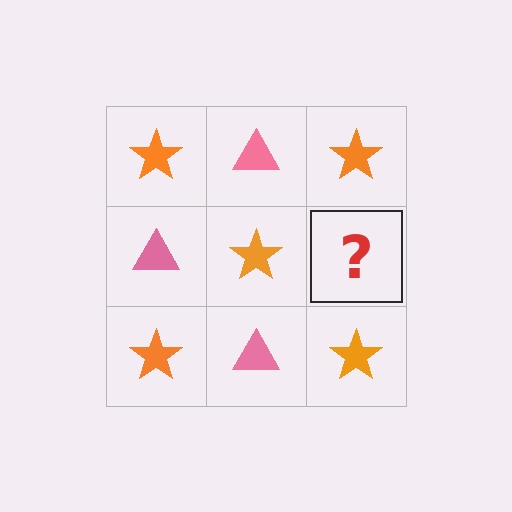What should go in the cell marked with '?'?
The missing cell should contain a pink triangle.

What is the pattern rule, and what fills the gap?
The rule is that it alternates orange star and pink triangle in a checkerboard pattern. The gap should be filled with a pink triangle.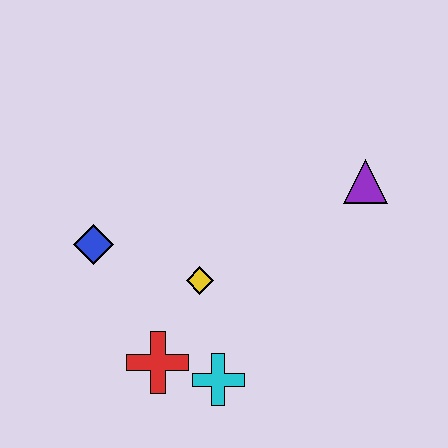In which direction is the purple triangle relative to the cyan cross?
The purple triangle is above the cyan cross.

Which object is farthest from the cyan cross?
The purple triangle is farthest from the cyan cross.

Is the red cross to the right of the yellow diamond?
No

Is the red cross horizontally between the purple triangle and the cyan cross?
No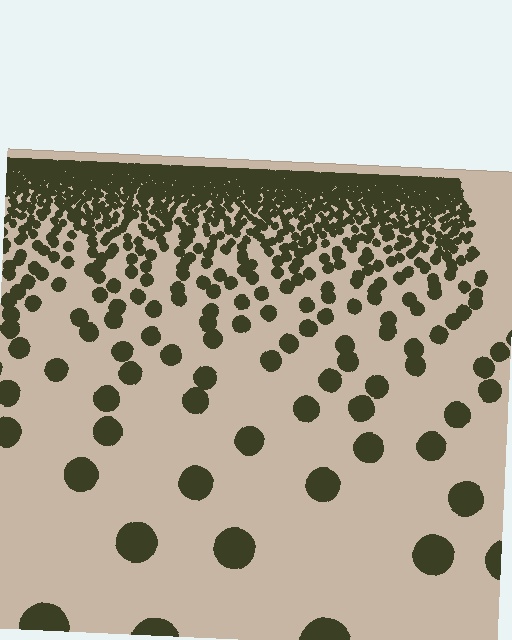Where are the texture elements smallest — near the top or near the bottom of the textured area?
Near the top.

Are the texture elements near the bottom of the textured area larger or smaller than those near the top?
Larger. Near the bottom, elements are closer to the viewer and appear at a bigger on-screen size.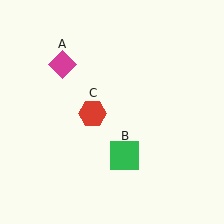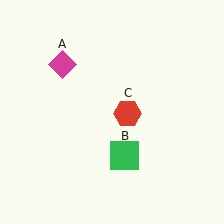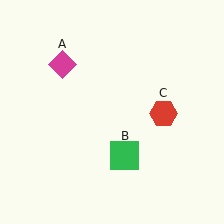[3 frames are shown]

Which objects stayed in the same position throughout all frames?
Magenta diamond (object A) and green square (object B) remained stationary.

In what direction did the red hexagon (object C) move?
The red hexagon (object C) moved right.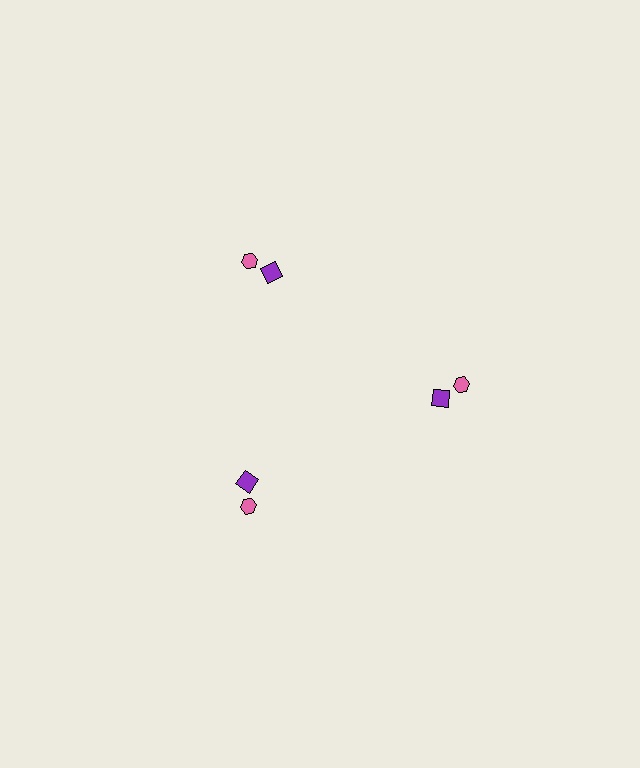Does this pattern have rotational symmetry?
Yes, this pattern has 3-fold rotational symmetry. It looks the same after rotating 120 degrees around the center.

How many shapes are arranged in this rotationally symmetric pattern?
There are 6 shapes, arranged in 3 groups of 2.